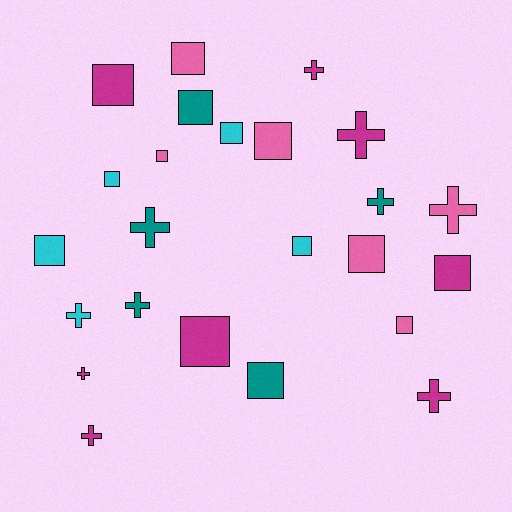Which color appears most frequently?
Magenta, with 8 objects.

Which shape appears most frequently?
Square, with 14 objects.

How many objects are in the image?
There are 24 objects.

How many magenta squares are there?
There are 3 magenta squares.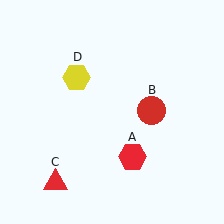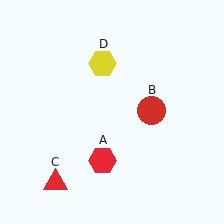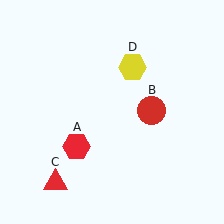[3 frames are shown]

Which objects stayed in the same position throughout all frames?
Red circle (object B) and red triangle (object C) remained stationary.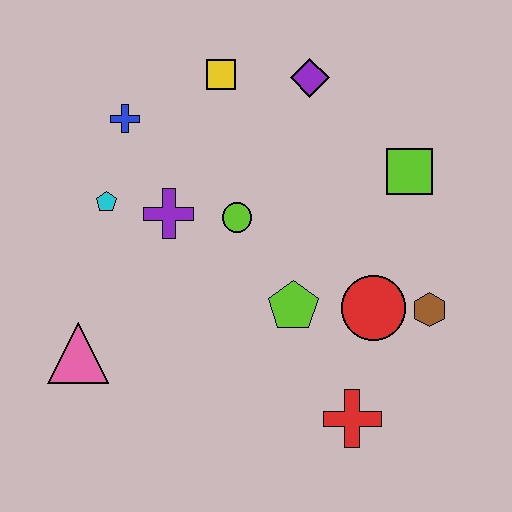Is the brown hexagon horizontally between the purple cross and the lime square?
No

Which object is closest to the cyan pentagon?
The purple cross is closest to the cyan pentagon.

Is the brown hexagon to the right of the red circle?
Yes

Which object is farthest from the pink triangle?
The lime square is farthest from the pink triangle.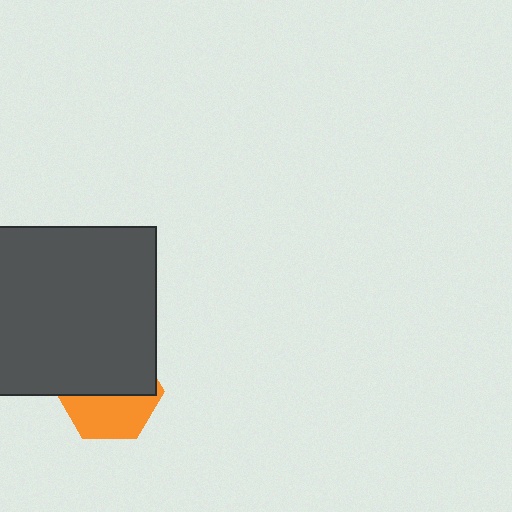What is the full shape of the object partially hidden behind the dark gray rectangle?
The partially hidden object is an orange hexagon.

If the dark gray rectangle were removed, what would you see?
You would see the complete orange hexagon.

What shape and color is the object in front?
The object in front is a dark gray rectangle.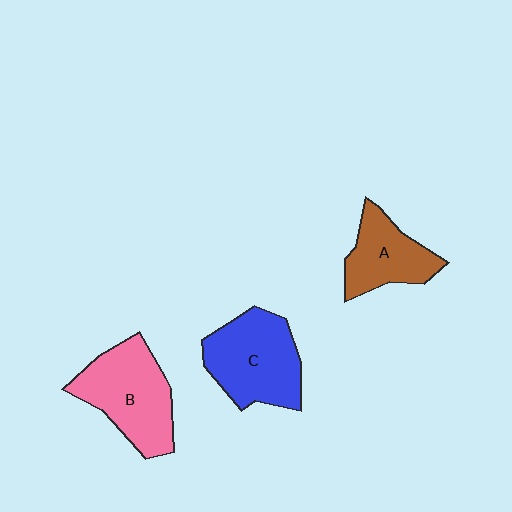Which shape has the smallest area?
Shape A (brown).